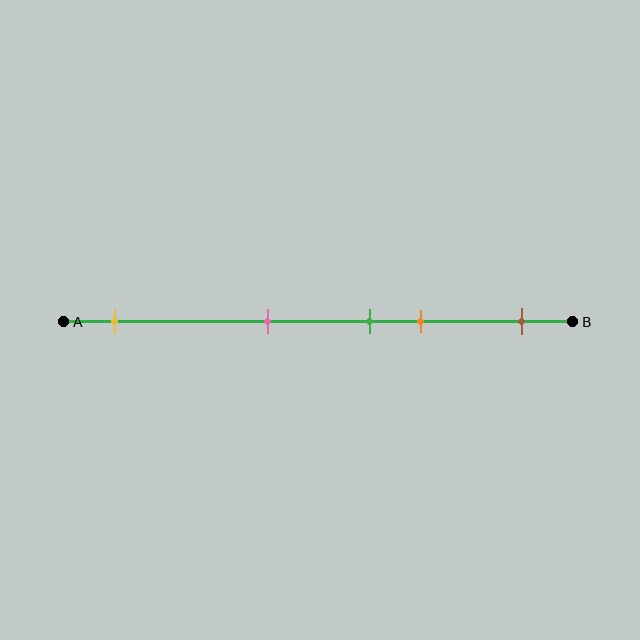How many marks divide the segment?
There are 5 marks dividing the segment.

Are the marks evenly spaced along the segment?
No, the marks are not evenly spaced.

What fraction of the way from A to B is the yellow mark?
The yellow mark is approximately 10% (0.1) of the way from A to B.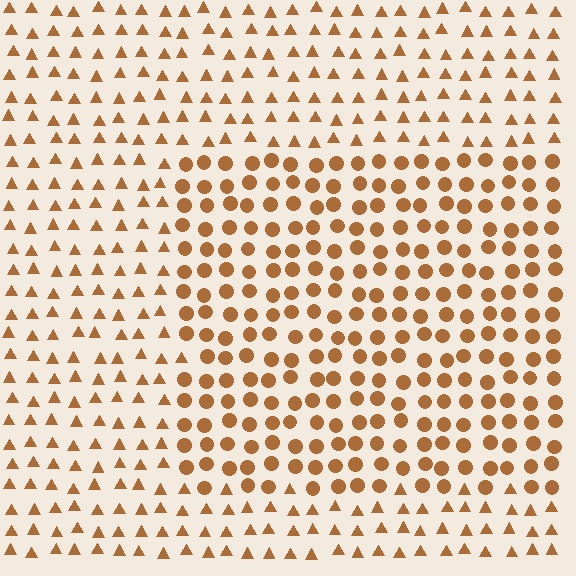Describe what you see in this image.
The image is filled with small brown elements arranged in a uniform grid. A rectangle-shaped region contains circles, while the surrounding area contains triangles. The boundary is defined purely by the change in element shape.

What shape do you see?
I see a rectangle.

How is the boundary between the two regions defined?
The boundary is defined by a change in element shape: circles inside vs. triangles outside. All elements share the same color and spacing.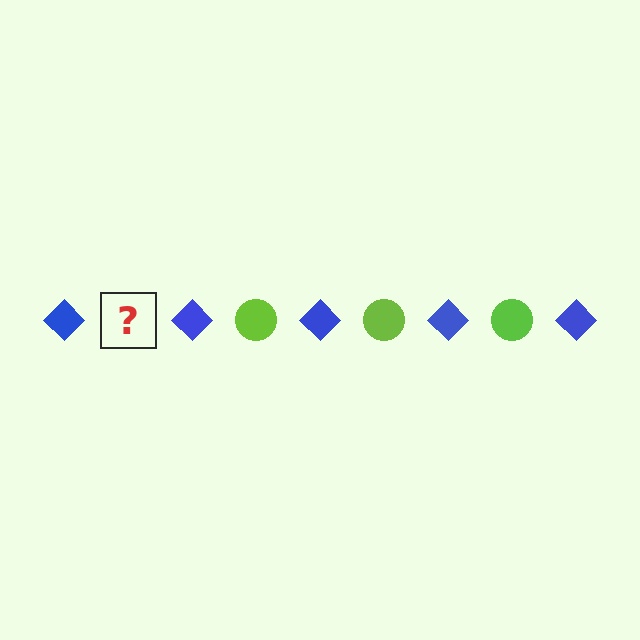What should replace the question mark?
The question mark should be replaced with a lime circle.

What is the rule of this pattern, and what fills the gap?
The rule is that the pattern alternates between blue diamond and lime circle. The gap should be filled with a lime circle.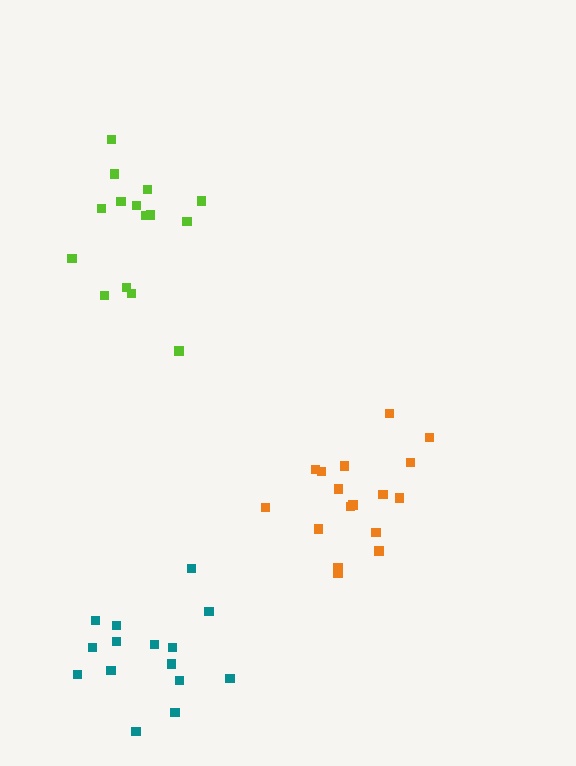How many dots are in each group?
Group 1: 15 dots, Group 2: 15 dots, Group 3: 17 dots (47 total).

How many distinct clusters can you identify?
There are 3 distinct clusters.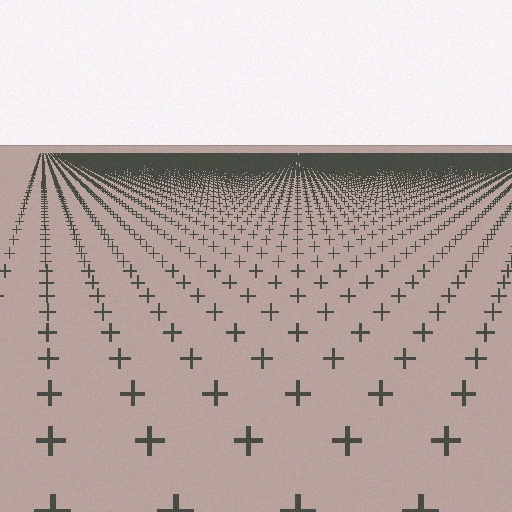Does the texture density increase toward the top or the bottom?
Density increases toward the top.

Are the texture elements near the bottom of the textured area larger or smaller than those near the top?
Larger. Near the bottom, elements are closer to the viewer and appear at a bigger on-screen size.